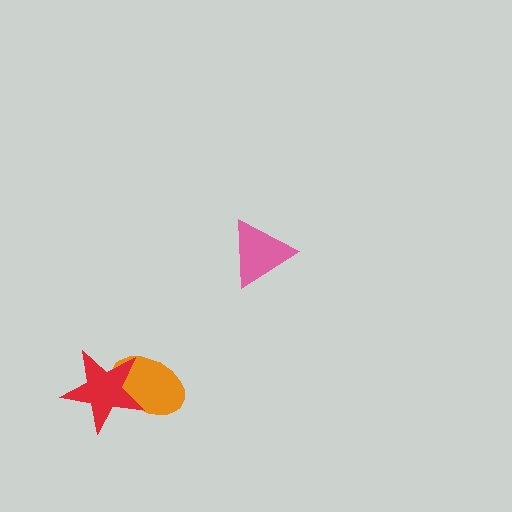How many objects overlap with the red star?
1 object overlaps with the red star.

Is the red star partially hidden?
No, no other shape covers it.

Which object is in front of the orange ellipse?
The red star is in front of the orange ellipse.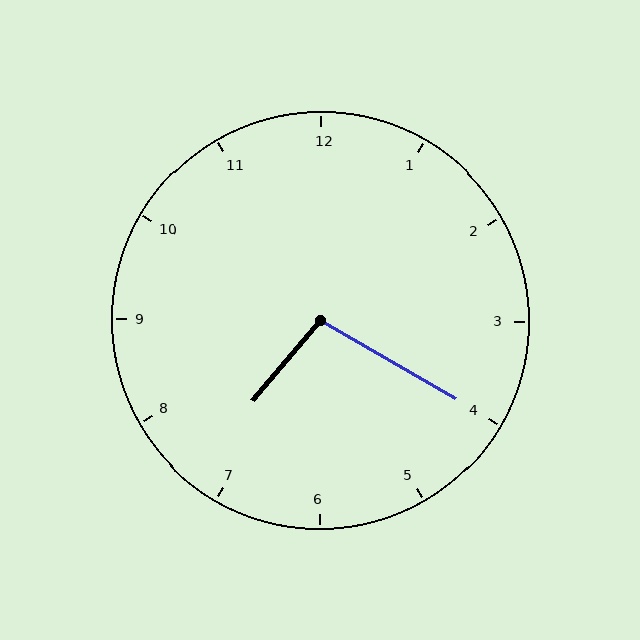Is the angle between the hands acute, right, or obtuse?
It is obtuse.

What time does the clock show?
7:20.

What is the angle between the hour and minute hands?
Approximately 100 degrees.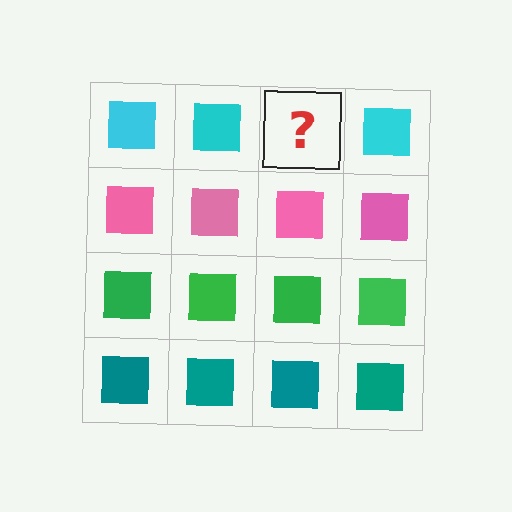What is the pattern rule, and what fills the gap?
The rule is that each row has a consistent color. The gap should be filled with a cyan square.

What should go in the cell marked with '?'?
The missing cell should contain a cyan square.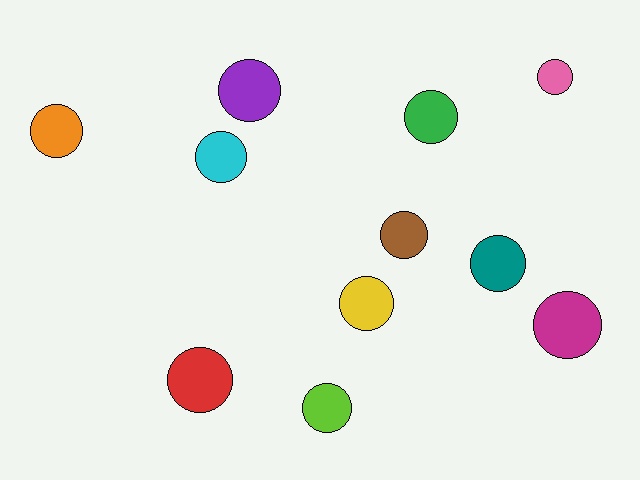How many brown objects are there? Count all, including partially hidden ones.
There is 1 brown object.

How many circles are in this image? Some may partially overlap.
There are 11 circles.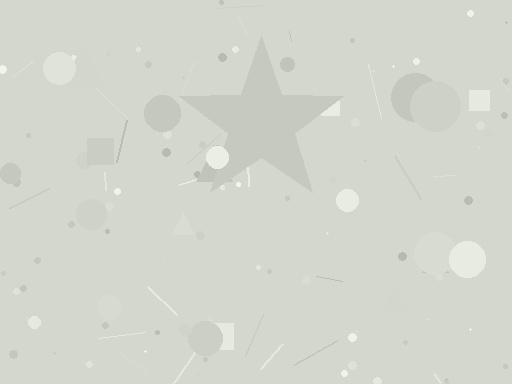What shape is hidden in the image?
A star is hidden in the image.